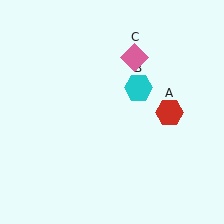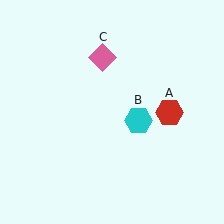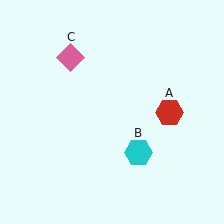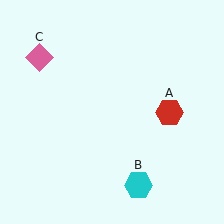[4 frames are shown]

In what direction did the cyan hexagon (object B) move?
The cyan hexagon (object B) moved down.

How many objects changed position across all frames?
2 objects changed position: cyan hexagon (object B), pink diamond (object C).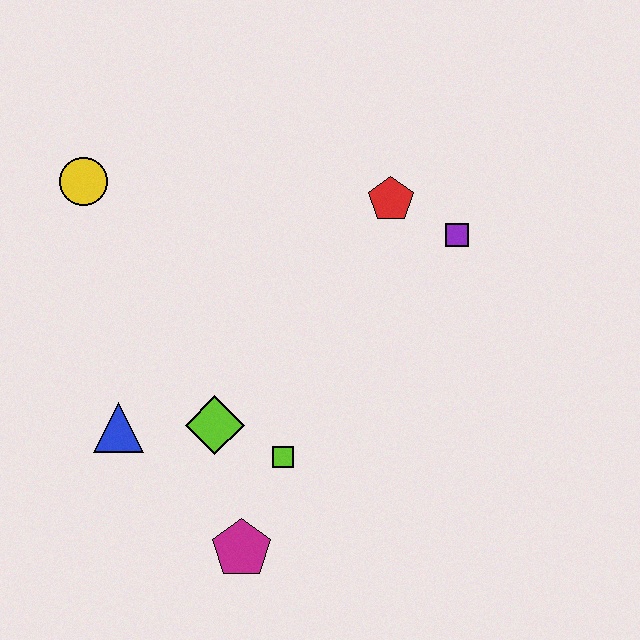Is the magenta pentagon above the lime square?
No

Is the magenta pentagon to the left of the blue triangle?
No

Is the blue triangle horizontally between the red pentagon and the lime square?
No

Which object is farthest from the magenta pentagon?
The yellow circle is farthest from the magenta pentagon.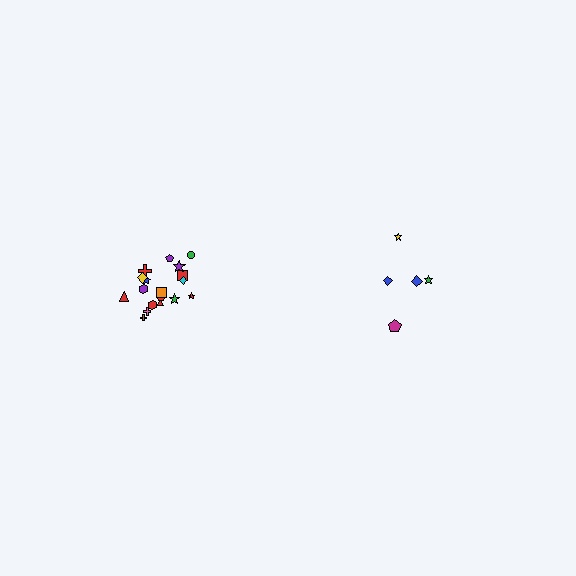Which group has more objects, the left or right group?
The left group.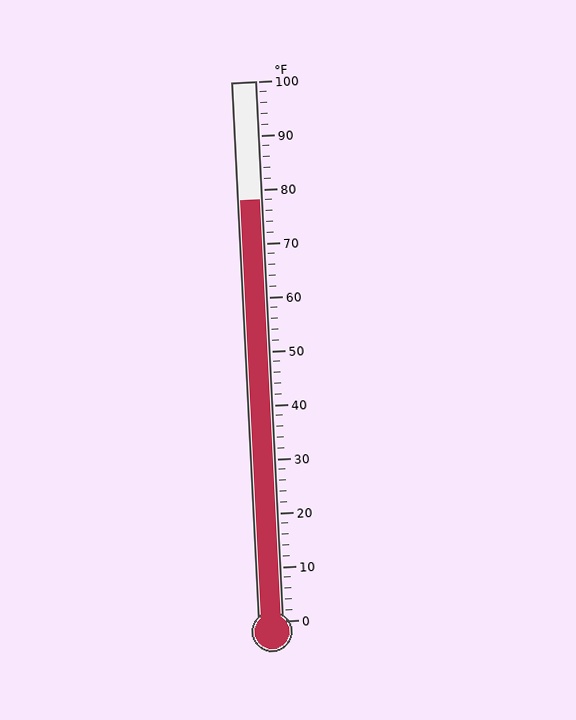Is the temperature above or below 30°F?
The temperature is above 30°F.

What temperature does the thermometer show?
The thermometer shows approximately 78°F.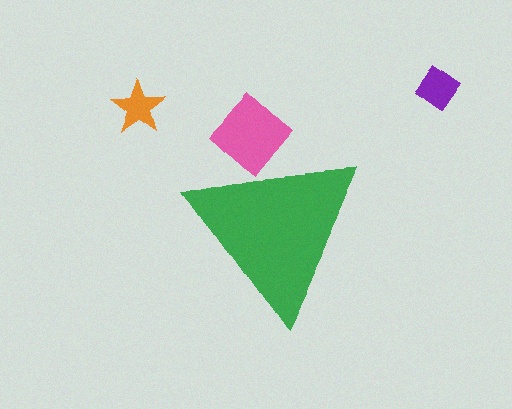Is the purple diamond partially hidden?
No, the purple diamond is fully visible.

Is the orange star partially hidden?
No, the orange star is fully visible.